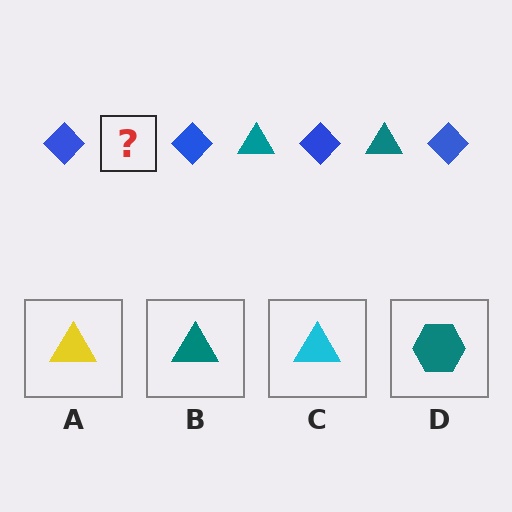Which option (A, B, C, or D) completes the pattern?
B.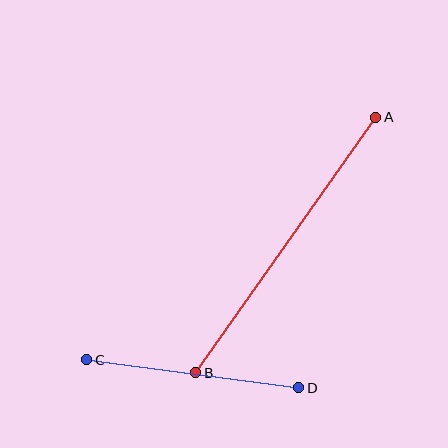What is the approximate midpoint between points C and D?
The midpoint is at approximately (193, 374) pixels.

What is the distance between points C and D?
The distance is approximately 214 pixels.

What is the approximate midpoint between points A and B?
The midpoint is at approximately (286, 245) pixels.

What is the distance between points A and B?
The distance is approximately 313 pixels.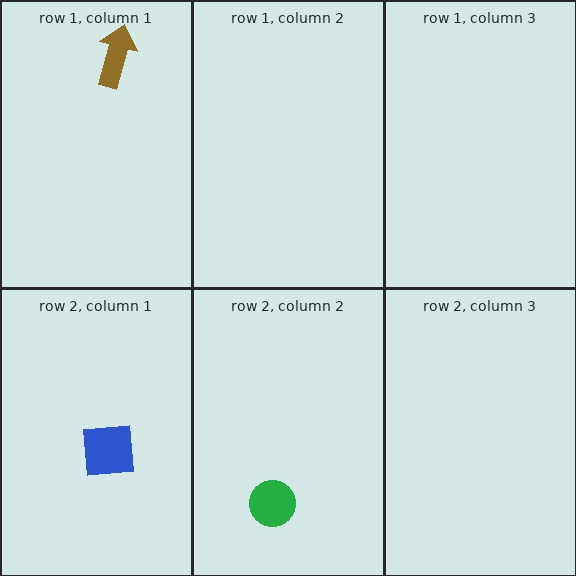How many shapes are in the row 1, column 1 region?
1.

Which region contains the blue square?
The row 2, column 1 region.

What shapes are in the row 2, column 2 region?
The green circle.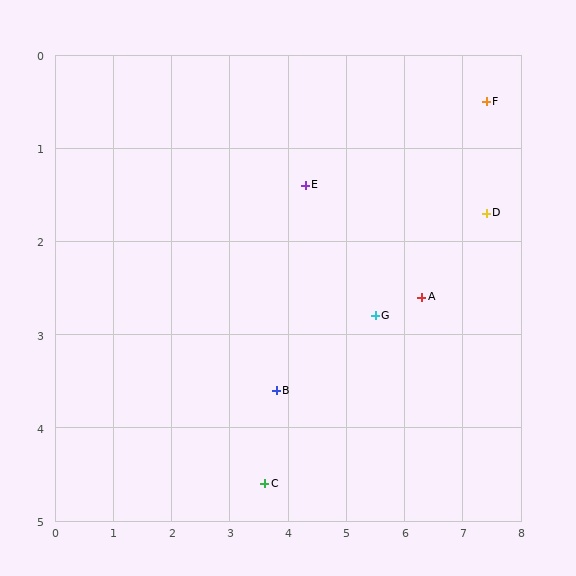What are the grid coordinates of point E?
Point E is at approximately (4.3, 1.4).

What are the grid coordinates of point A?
Point A is at approximately (6.3, 2.6).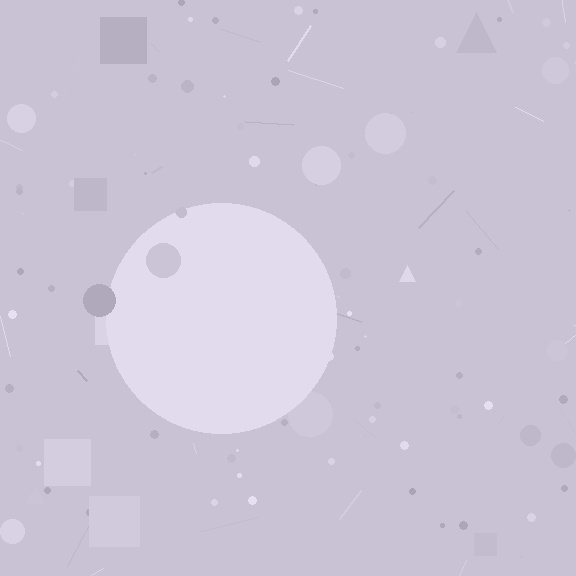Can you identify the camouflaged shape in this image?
The camouflaged shape is a circle.